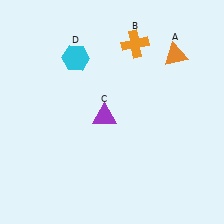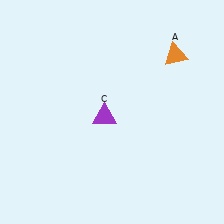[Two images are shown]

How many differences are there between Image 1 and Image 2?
There are 2 differences between the two images.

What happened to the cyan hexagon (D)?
The cyan hexagon (D) was removed in Image 2. It was in the top-left area of Image 1.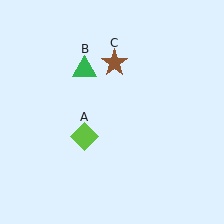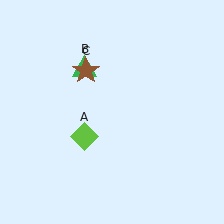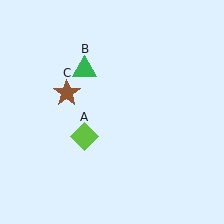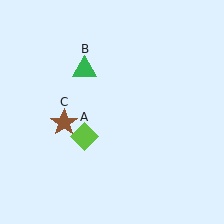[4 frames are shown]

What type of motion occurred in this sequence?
The brown star (object C) rotated counterclockwise around the center of the scene.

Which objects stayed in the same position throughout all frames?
Lime diamond (object A) and green triangle (object B) remained stationary.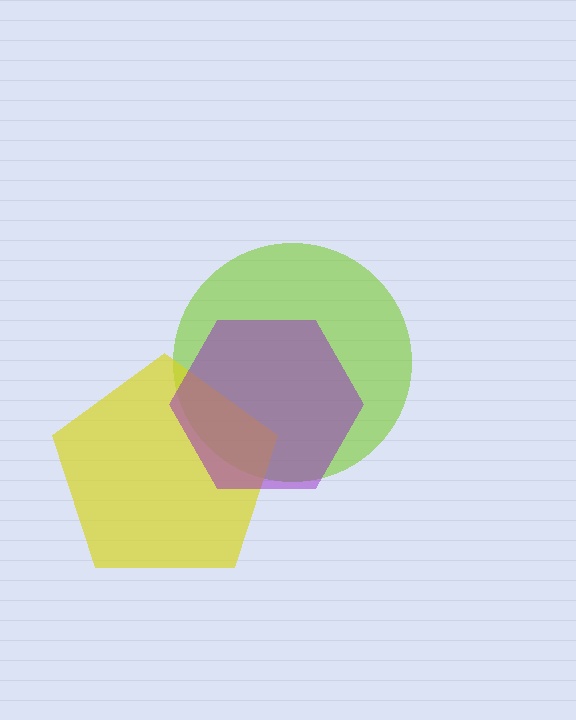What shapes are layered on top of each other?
The layered shapes are: a lime circle, a yellow pentagon, a purple hexagon.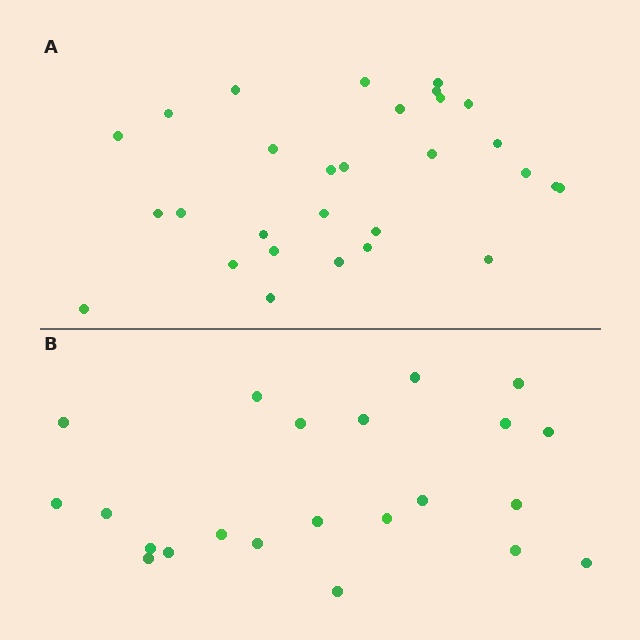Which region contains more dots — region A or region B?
Region A (the top region) has more dots.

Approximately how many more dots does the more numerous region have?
Region A has roughly 8 or so more dots than region B.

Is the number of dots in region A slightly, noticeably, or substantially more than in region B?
Region A has noticeably more, but not dramatically so. The ratio is roughly 1.3 to 1.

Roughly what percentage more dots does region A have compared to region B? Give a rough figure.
About 30% more.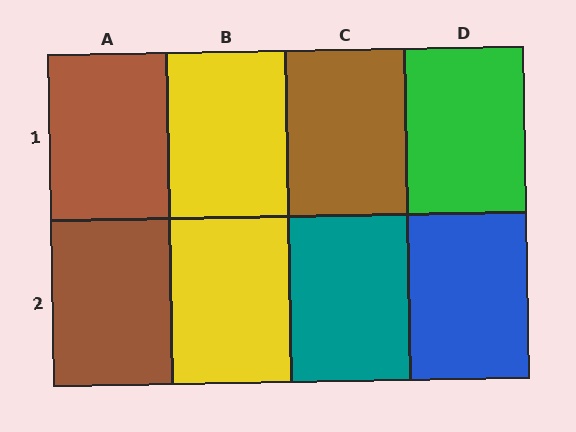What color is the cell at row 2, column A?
Brown.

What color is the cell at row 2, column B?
Yellow.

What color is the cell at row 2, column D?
Blue.